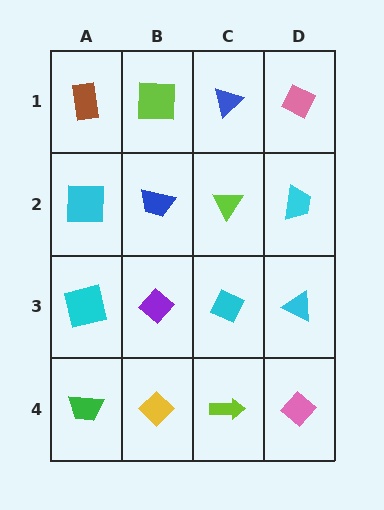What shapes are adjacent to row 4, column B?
A purple diamond (row 3, column B), a green trapezoid (row 4, column A), a lime arrow (row 4, column C).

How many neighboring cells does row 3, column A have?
3.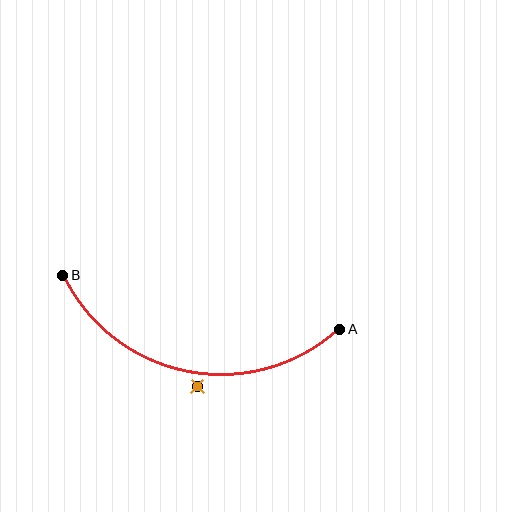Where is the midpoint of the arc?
The arc midpoint is the point on the curve farthest from the straight line joining A and B. It sits below that line.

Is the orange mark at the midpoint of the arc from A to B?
No — the orange mark does not lie on the arc at all. It sits slightly outside the curve.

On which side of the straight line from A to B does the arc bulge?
The arc bulges below the straight line connecting A and B.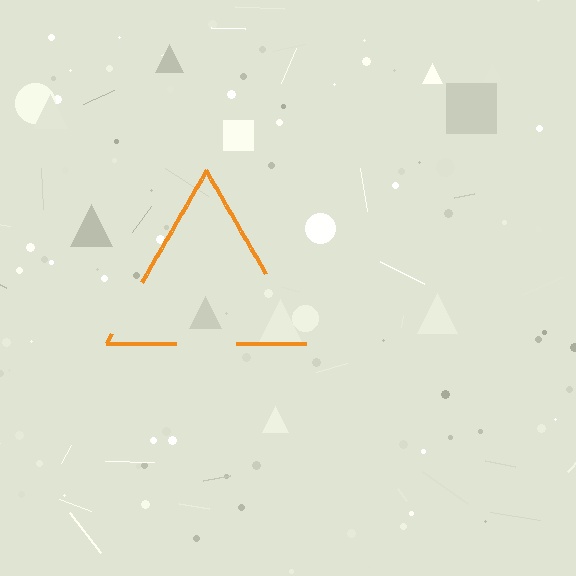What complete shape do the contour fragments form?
The contour fragments form a triangle.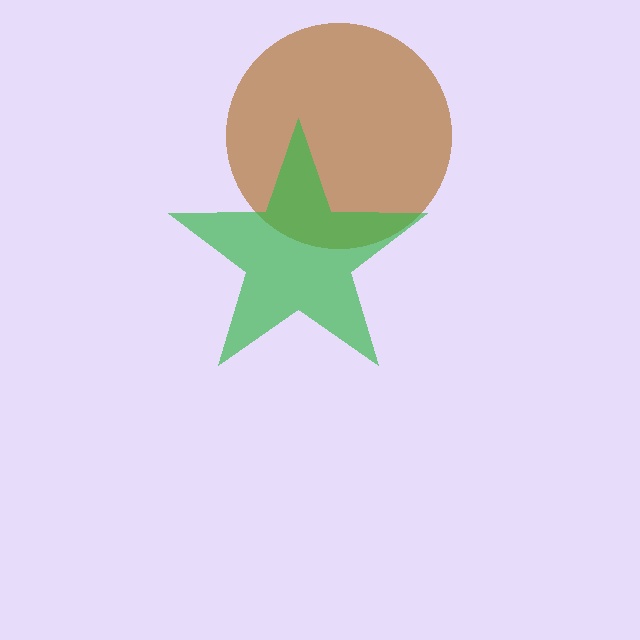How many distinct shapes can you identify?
There are 2 distinct shapes: a brown circle, a green star.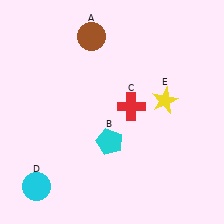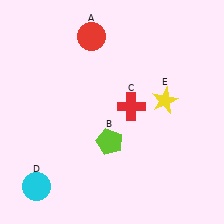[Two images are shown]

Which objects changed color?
A changed from brown to red. B changed from cyan to lime.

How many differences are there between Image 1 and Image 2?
There are 2 differences between the two images.